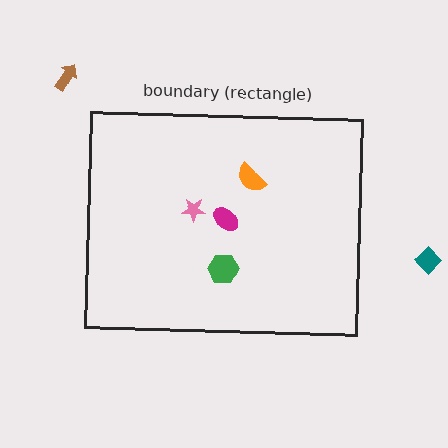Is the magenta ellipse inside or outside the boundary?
Inside.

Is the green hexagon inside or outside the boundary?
Inside.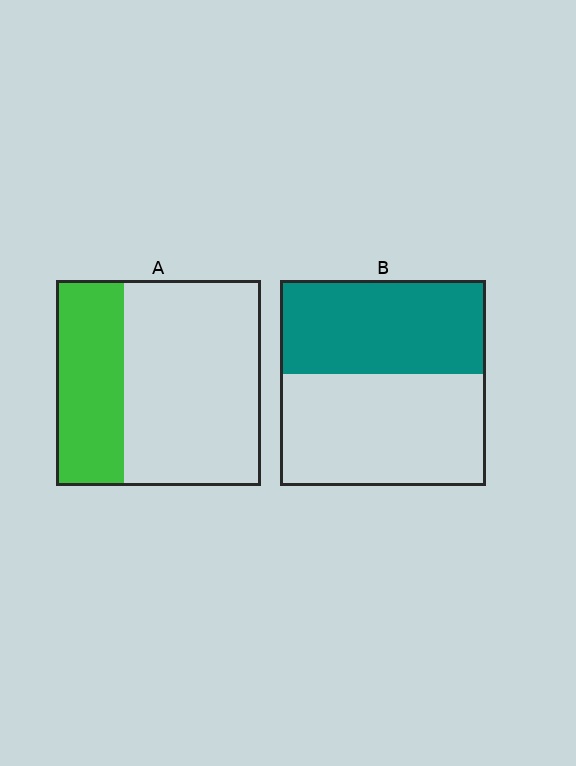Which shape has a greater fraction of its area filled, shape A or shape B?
Shape B.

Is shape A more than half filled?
No.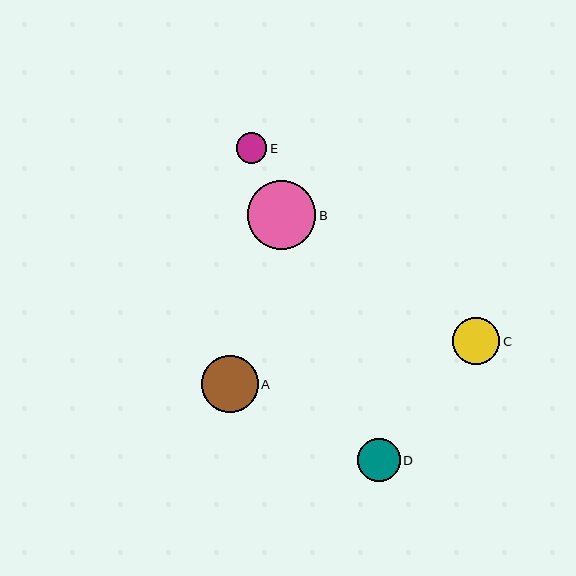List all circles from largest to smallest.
From largest to smallest: B, A, C, D, E.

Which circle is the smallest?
Circle E is the smallest with a size of approximately 31 pixels.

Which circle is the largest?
Circle B is the largest with a size of approximately 69 pixels.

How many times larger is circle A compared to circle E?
Circle A is approximately 1.9 times the size of circle E.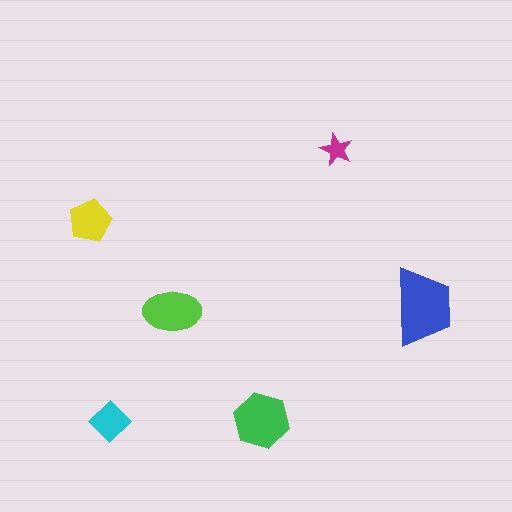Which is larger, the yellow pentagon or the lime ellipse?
The lime ellipse.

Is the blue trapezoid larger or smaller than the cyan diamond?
Larger.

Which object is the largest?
The blue trapezoid.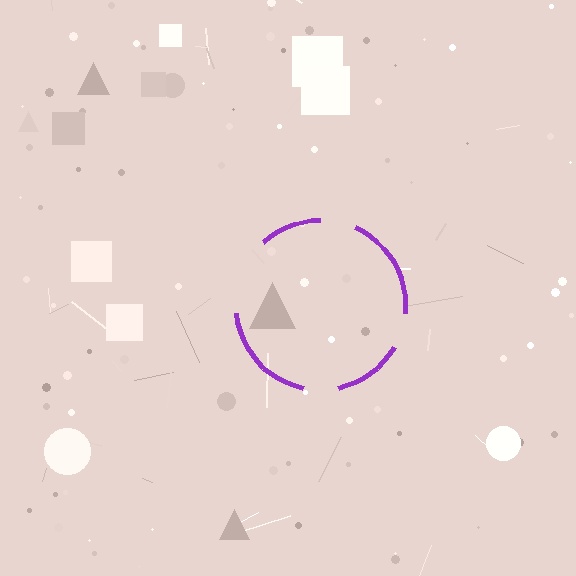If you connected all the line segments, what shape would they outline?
They would outline a circle.